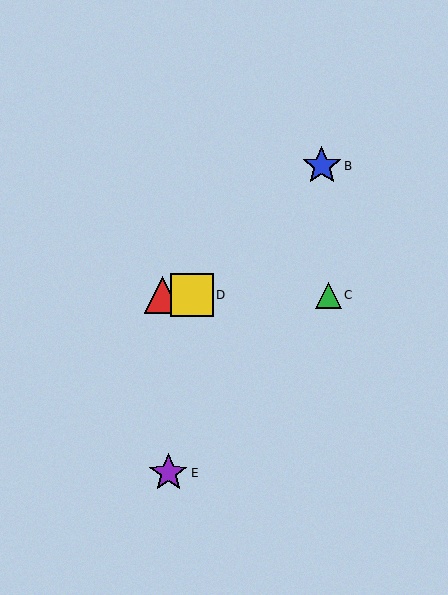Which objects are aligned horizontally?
Objects A, C, D are aligned horizontally.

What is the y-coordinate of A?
Object A is at y≈295.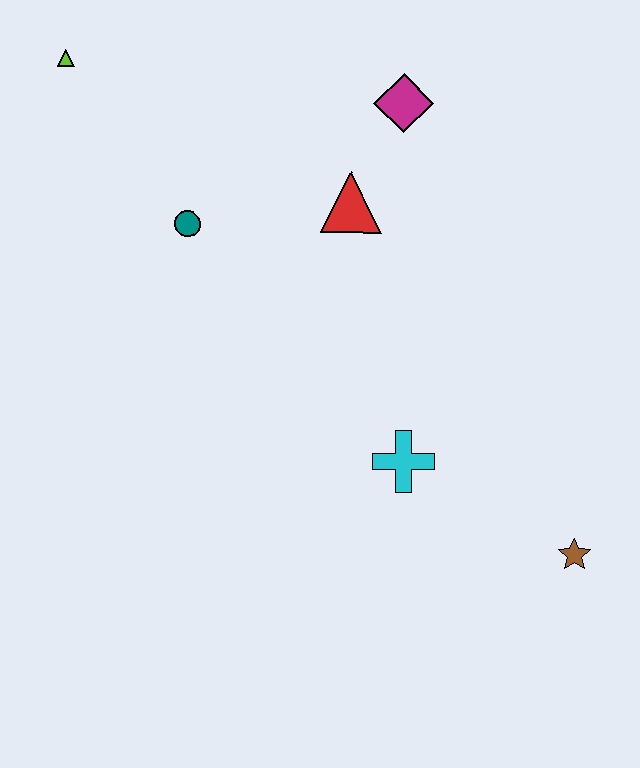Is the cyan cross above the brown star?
Yes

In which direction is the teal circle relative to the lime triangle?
The teal circle is below the lime triangle.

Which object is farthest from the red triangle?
The brown star is farthest from the red triangle.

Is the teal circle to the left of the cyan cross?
Yes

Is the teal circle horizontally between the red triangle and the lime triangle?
Yes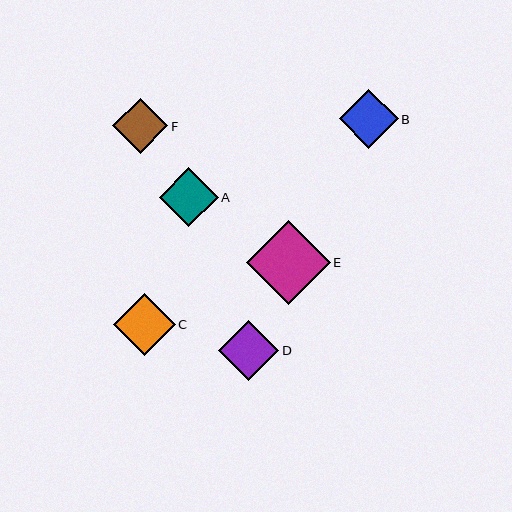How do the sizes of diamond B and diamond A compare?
Diamond B and diamond A are approximately the same size.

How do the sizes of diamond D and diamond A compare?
Diamond D and diamond A are approximately the same size.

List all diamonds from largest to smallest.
From largest to smallest: E, C, D, B, A, F.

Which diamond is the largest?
Diamond E is the largest with a size of approximately 84 pixels.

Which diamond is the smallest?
Diamond F is the smallest with a size of approximately 55 pixels.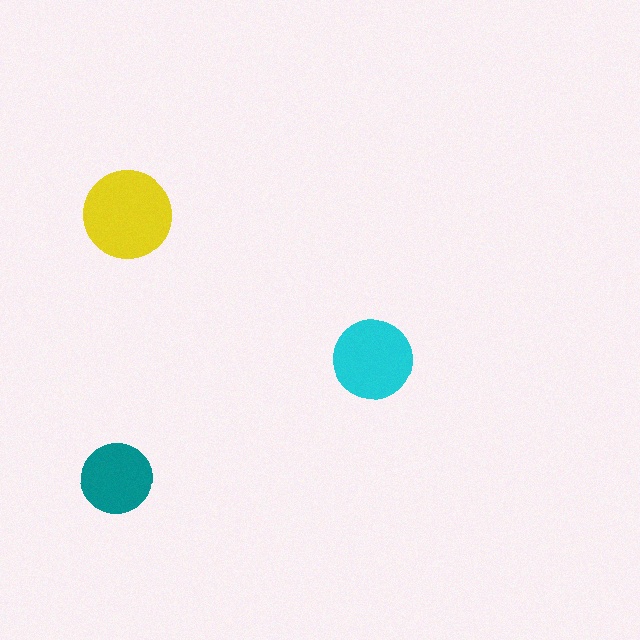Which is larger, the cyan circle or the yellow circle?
The yellow one.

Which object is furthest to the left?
The teal circle is leftmost.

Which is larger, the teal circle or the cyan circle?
The cyan one.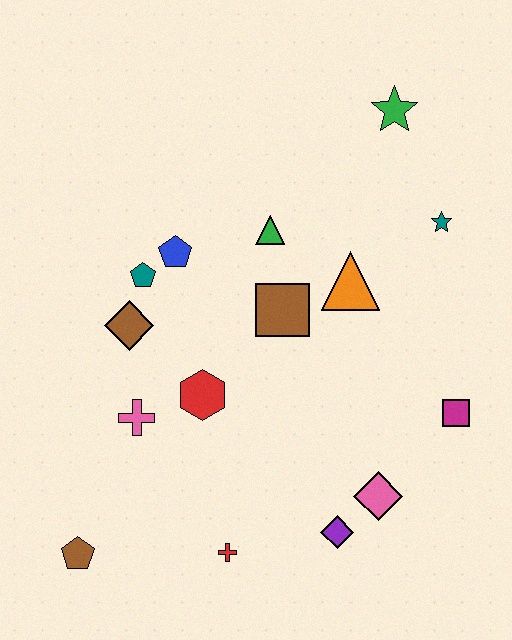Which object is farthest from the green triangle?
The brown pentagon is farthest from the green triangle.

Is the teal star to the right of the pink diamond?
Yes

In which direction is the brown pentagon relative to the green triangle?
The brown pentagon is below the green triangle.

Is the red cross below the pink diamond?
Yes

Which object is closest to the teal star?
The orange triangle is closest to the teal star.